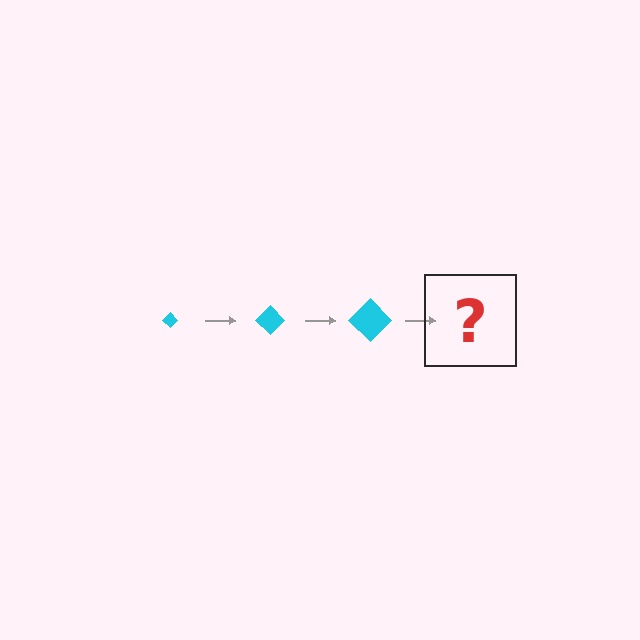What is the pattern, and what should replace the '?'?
The pattern is that the diamond gets progressively larger each step. The '?' should be a cyan diamond, larger than the previous one.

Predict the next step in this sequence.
The next step is a cyan diamond, larger than the previous one.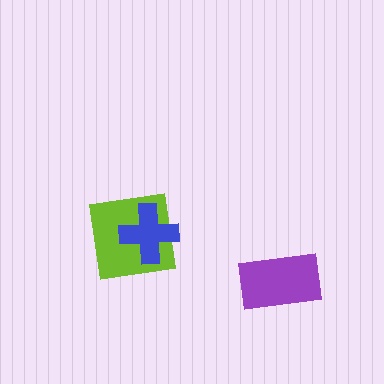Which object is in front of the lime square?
The blue cross is in front of the lime square.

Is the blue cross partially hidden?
No, no other shape covers it.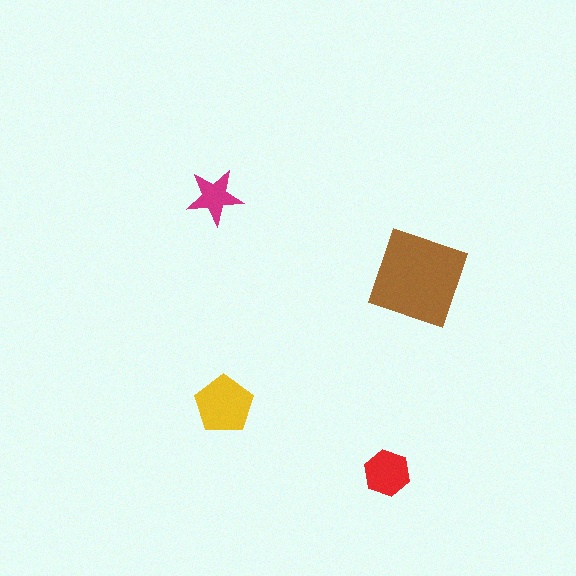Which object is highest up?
The magenta star is topmost.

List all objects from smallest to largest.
The magenta star, the red hexagon, the yellow pentagon, the brown diamond.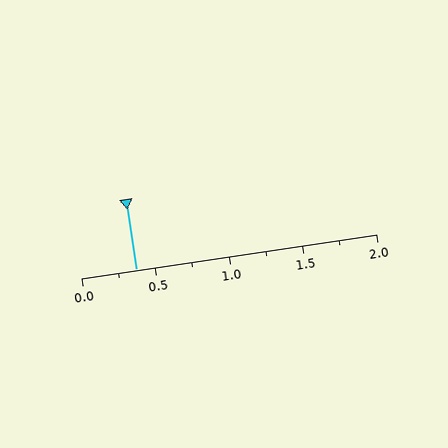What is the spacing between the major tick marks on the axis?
The major ticks are spaced 0.5 apart.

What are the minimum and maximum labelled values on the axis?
The axis runs from 0.0 to 2.0.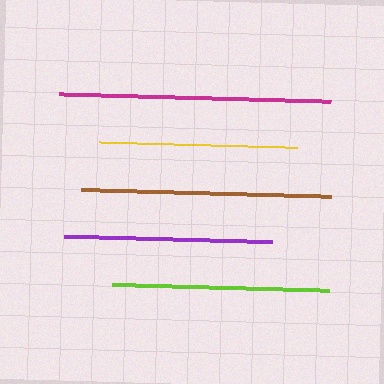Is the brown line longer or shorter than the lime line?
The brown line is longer than the lime line.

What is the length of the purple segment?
The purple segment is approximately 208 pixels long.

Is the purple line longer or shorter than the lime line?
The lime line is longer than the purple line.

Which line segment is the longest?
The magenta line is the longest at approximately 272 pixels.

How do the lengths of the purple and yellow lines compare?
The purple and yellow lines are approximately the same length.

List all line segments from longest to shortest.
From longest to shortest: magenta, brown, lime, purple, yellow.